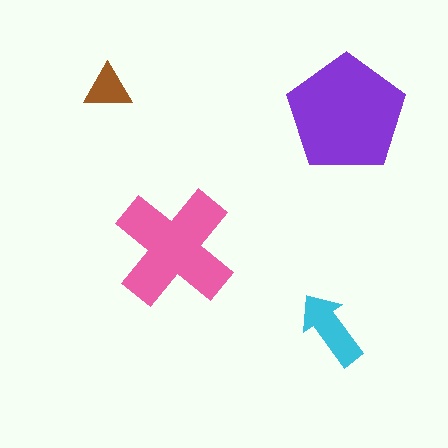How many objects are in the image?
There are 4 objects in the image.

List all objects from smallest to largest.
The brown triangle, the cyan arrow, the pink cross, the purple pentagon.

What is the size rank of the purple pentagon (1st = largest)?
1st.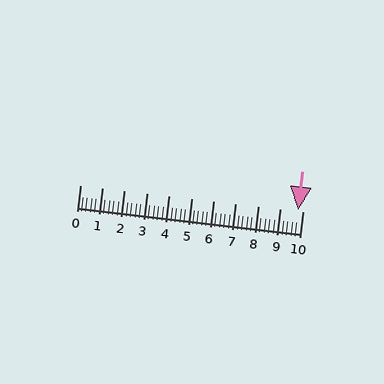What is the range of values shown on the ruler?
The ruler shows values from 0 to 10.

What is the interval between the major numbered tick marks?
The major tick marks are spaced 1 units apart.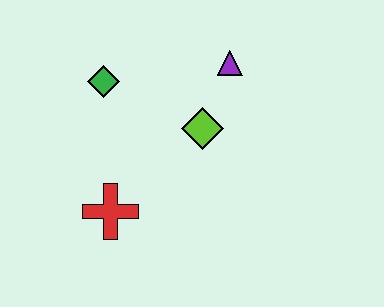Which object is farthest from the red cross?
The purple triangle is farthest from the red cross.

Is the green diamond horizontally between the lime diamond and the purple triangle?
No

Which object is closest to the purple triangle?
The lime diamond is closest to the purple triangle.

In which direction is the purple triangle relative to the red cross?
The purple triangle is above the red cross.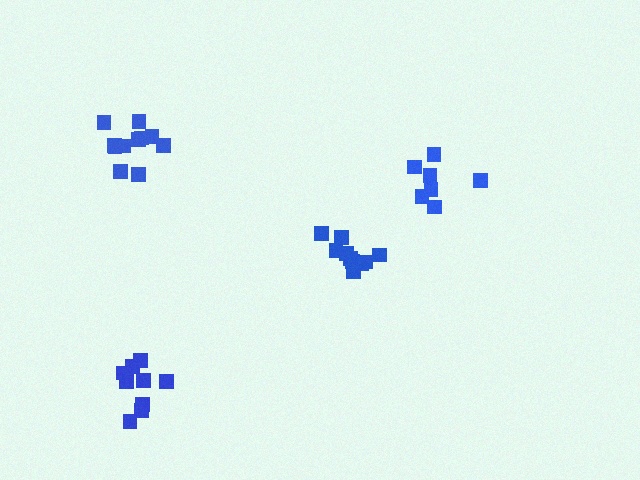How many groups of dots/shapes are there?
There are 4 groups.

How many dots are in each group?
Group 1: 11 dots, Group 2: 10 dots, Group 3: 9 dots, Group 4: 7 dots (37 total).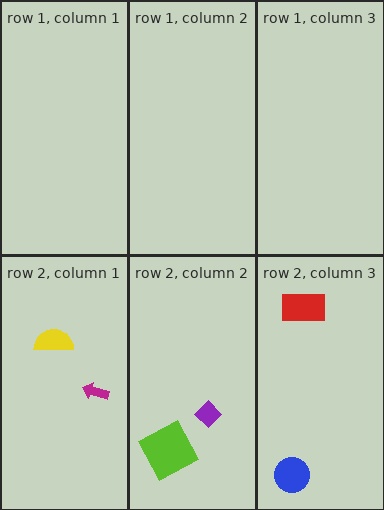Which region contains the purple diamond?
The row 2, column 2 region.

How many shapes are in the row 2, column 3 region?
2.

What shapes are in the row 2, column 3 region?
The red rectangle, the blue circle.